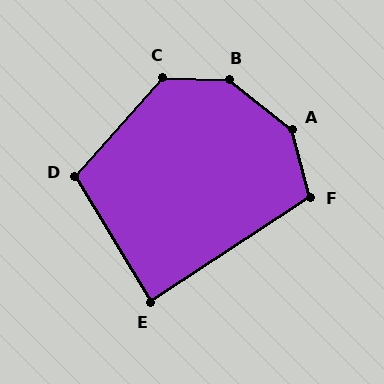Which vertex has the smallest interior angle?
E, at approximately 87 degrees.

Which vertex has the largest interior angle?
B, at approximately 144 degrees.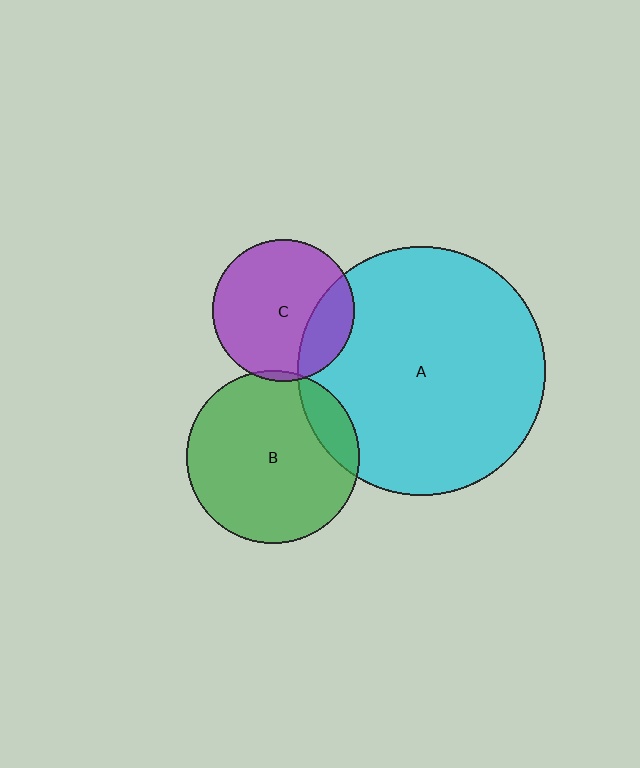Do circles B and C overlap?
Yes.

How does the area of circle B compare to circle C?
Approximately 1.5 times.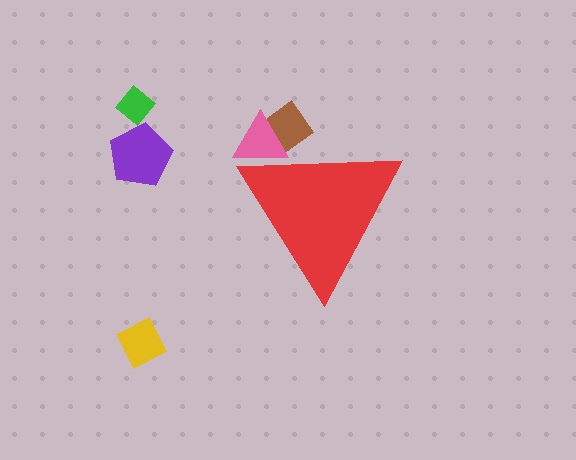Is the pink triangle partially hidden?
Yes, the pink triangle is partially hidden behind the red triangle.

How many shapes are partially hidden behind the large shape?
2 shapes are partially hidden.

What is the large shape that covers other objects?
A red triangle.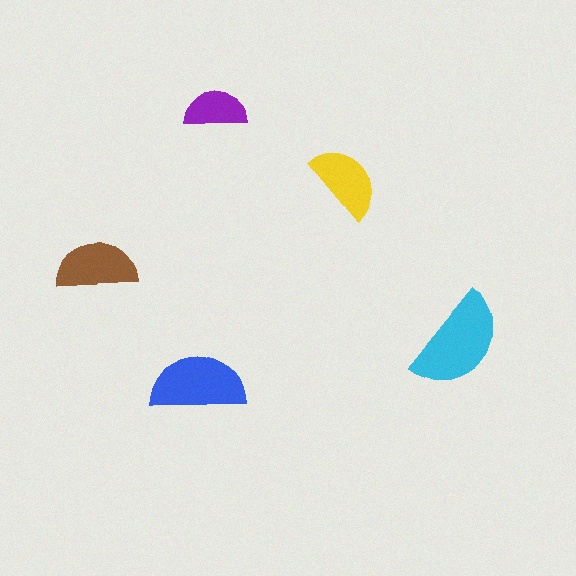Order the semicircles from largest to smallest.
the cyan one, the blue one, the brown one, the yellow one, the purple one.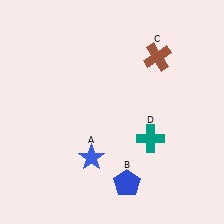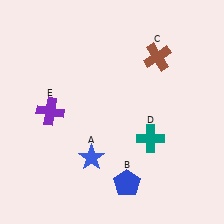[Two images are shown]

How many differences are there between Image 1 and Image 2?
There is 1 difference between the two images.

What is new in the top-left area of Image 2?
A purple cross (E) was added in the top-left area of Image 2.